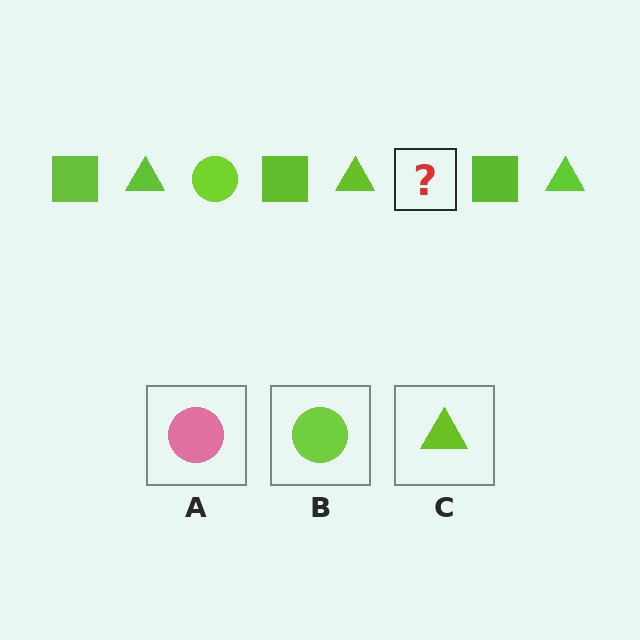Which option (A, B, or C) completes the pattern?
B.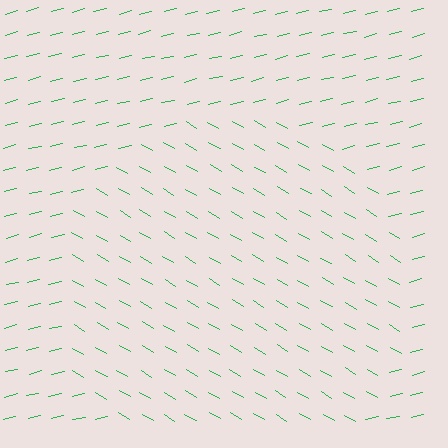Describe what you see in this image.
The image is filled with small green line segments. A circle region in the image has lines oriented differently from the surrounding lines, creating a visible texture boundary.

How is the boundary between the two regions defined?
The boundary is defined purely by a change in line orientation (approximately 45 degrees difference). All lines are the same color and thickness.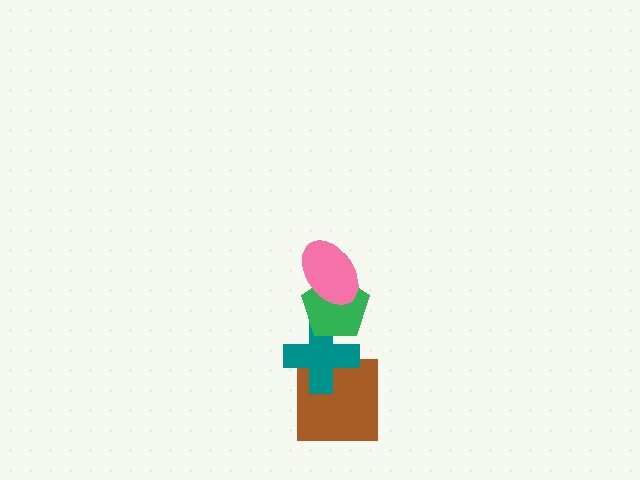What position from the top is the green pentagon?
The green pentagon is 2nd from the top.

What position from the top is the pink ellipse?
The pink ellipse is 1st from the top.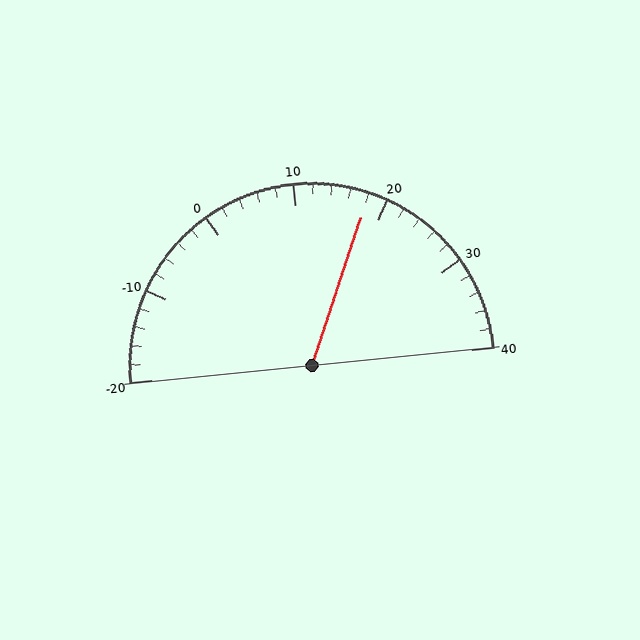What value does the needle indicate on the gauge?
The needle indicates approximately 18.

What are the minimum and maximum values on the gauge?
The gauge ranges from -20 to 40.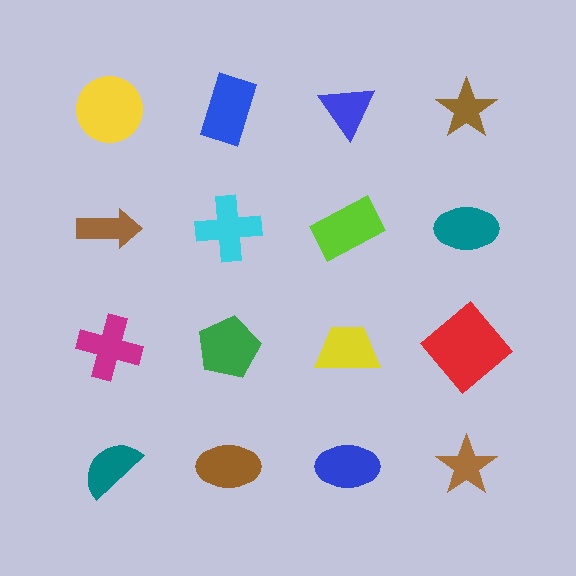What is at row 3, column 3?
A yellow trapezoid.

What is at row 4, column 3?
A blue ellipse.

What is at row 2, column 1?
A brown arrow.